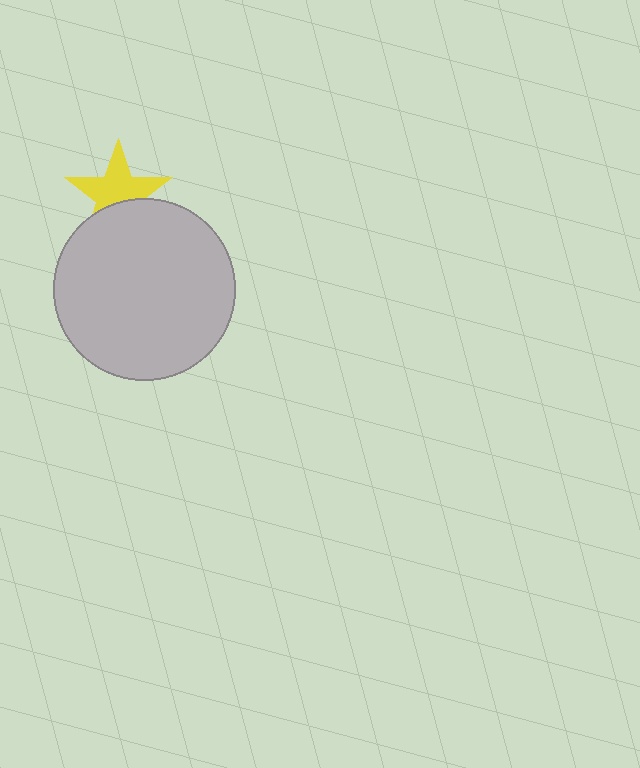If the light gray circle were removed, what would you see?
You would see the complete yellow star.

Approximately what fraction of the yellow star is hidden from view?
Roughly 36% of the yellow star is hidden behind the light gray circle.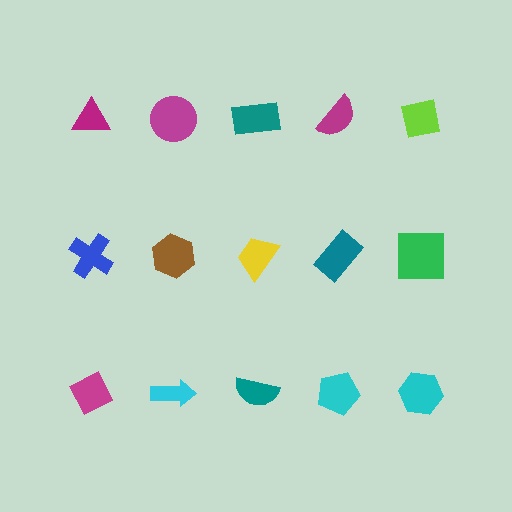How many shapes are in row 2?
5 shapes.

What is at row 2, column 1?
A blue cross.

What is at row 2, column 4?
A teal rectangle.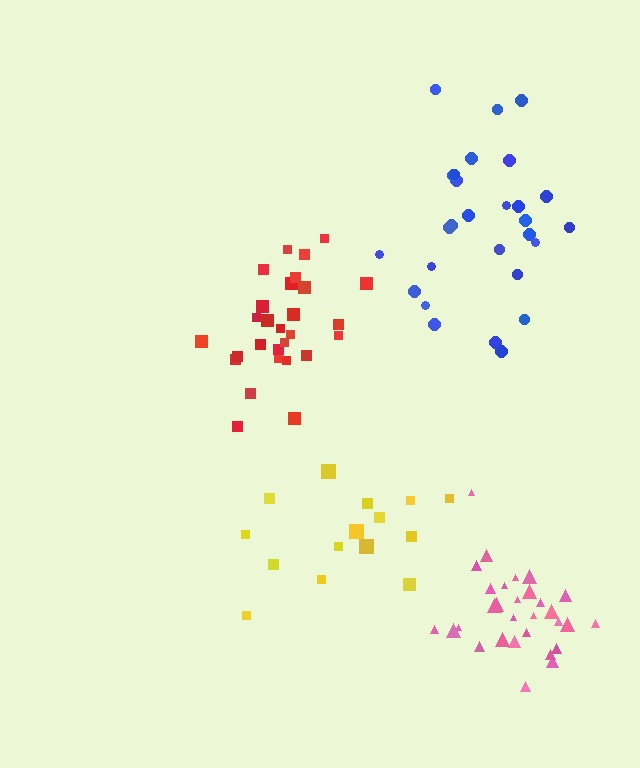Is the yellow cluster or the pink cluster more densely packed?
Pink.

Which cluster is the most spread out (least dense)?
Yellow.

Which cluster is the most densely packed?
Pink.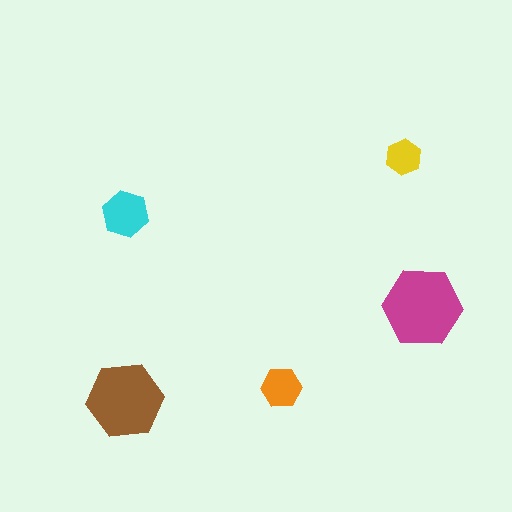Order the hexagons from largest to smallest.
the magenta one, the brown one, the cyan one, the orange one, the yellow one.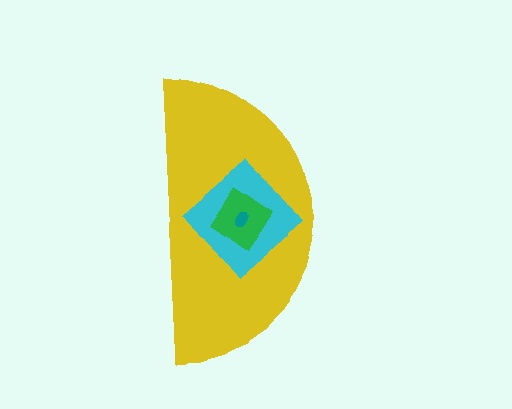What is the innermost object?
The teal ellipse.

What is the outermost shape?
The yellow semicircle.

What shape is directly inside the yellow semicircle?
The cyan diamond.